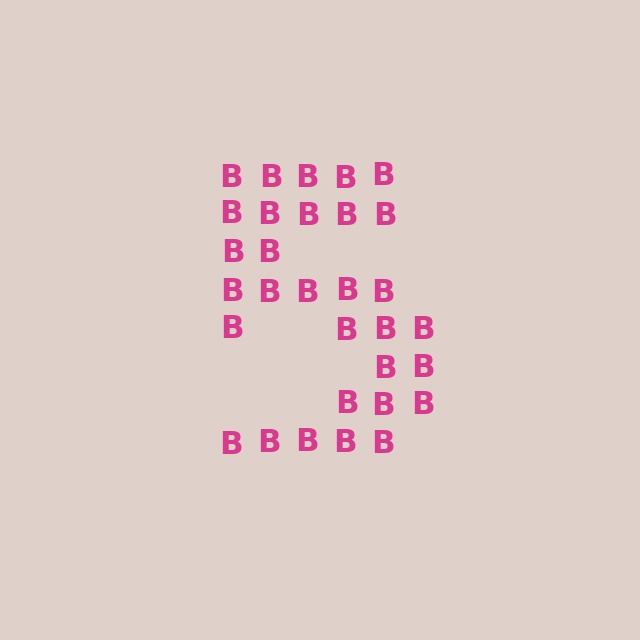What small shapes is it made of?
It is made of small letter B's.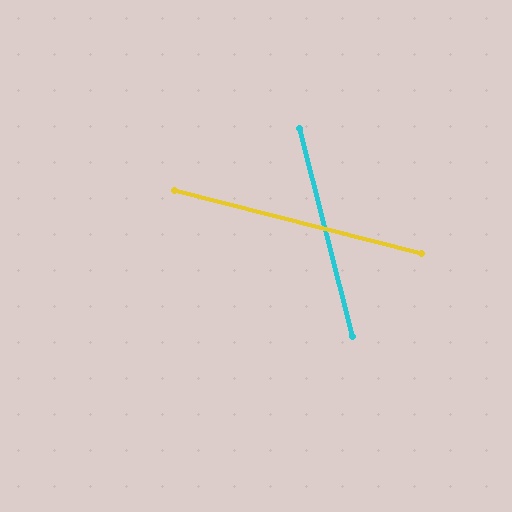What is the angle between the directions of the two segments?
Approximately 61 degrees.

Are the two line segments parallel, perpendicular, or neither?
Neither parallel nor perpendicular — they differ by about 61°.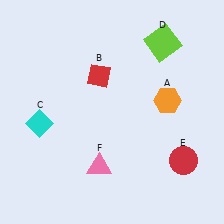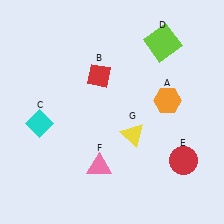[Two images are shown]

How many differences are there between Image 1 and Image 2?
There is 1 difference between the two images.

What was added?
A yellow triangle (G) was added in Image 2.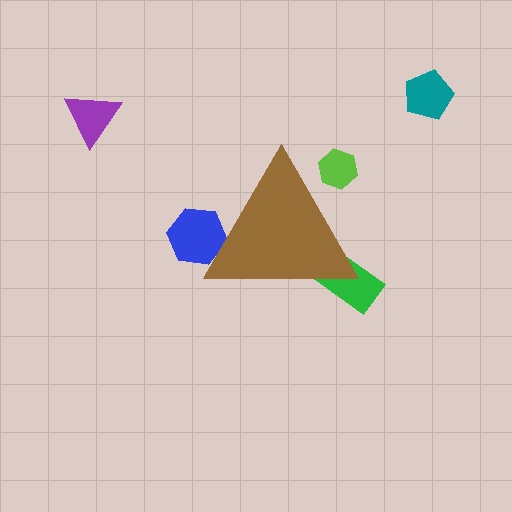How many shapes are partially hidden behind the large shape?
3 shapes are partially hidden.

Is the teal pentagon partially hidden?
No, the teal pentagon is fully visible.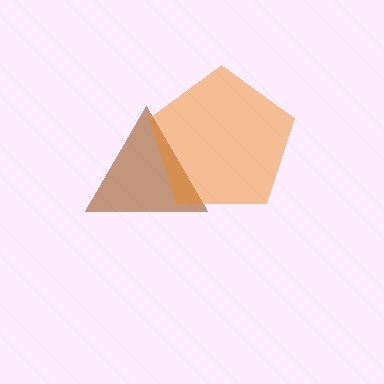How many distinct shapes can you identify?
There are 2 distinct shapes: a brown triangle, an orange pentagon.